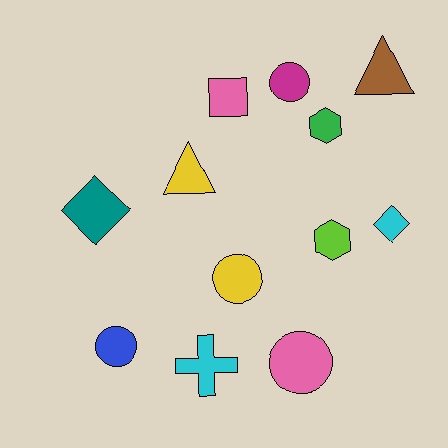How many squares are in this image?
There is 1 square.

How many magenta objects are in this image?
There is 1 magenta object.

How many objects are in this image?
There are 12 objects.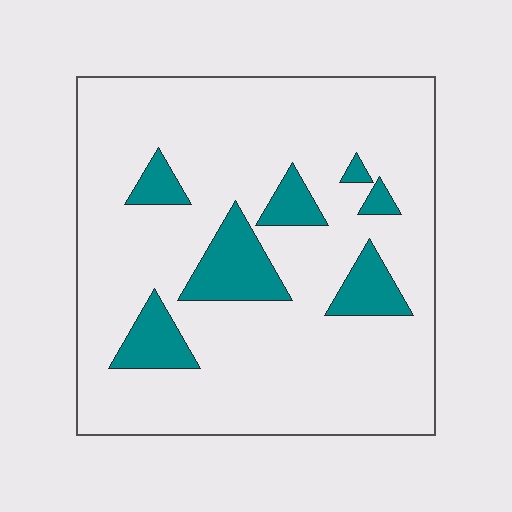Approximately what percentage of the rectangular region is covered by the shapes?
Approximately 15%.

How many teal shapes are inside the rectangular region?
7.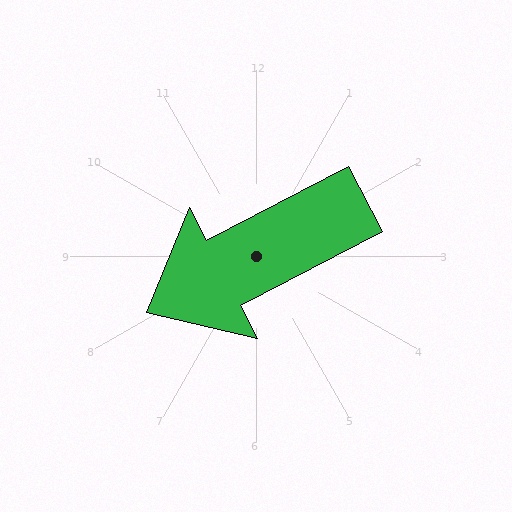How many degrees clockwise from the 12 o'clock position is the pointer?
Approximately 242 degrees.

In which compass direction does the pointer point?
Southwest.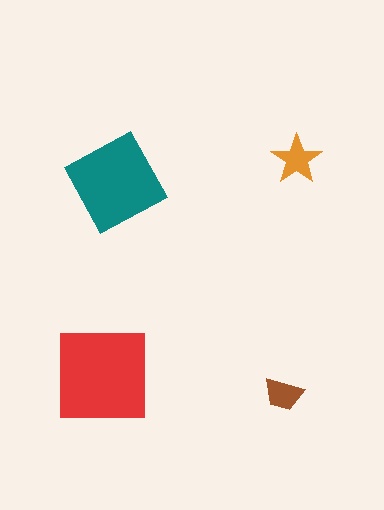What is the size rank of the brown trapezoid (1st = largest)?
4th.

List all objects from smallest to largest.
The brown trapezoid, the orange star, the teal diamond, the red square.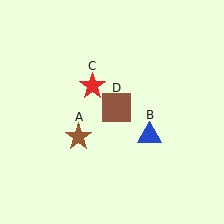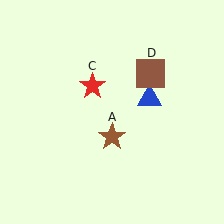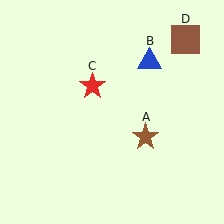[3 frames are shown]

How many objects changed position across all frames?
3 objects changed position: brown star (object A), blue triangle (object B), brown square (object D).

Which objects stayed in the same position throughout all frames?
Red star (object C) remained stationary.